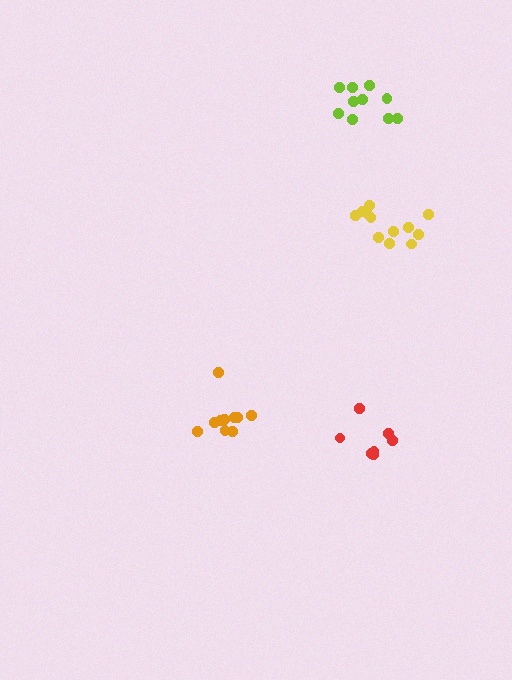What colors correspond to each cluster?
The clusters are colored: red, orange, yellow, lime.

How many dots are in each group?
Group 1: 7 dots, Group 2: 10 dots, Group 3: 12 dots, Group 4: 10 dots (39 total).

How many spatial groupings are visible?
There are 4 spatial groupings.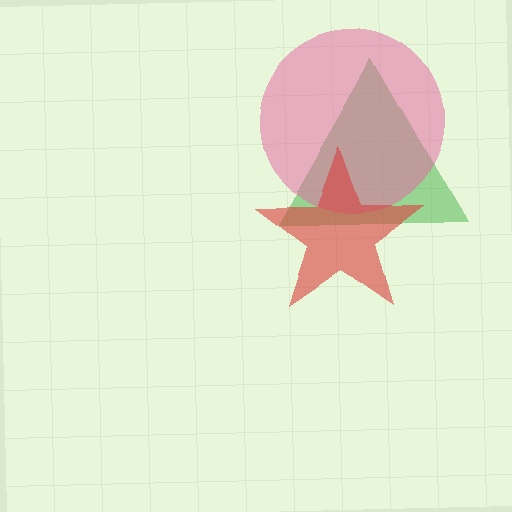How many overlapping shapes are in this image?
There are 3 overlapping shapes in the image.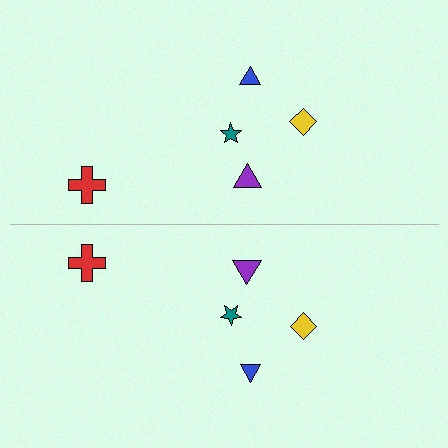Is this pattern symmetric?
Yes, this pattern has bilateral (reflection) symmetry.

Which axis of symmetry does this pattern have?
The pattern has a horizontal axis of symmetry running through the center of the image.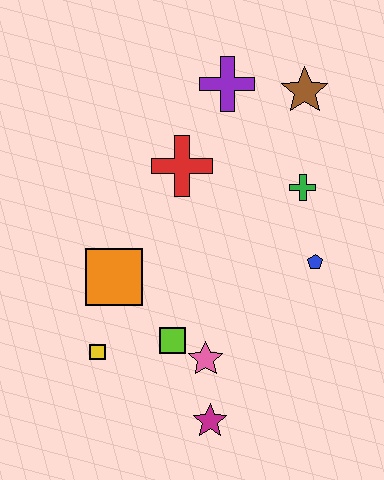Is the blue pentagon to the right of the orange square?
Yes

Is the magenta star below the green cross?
Yes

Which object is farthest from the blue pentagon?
The yellow square is farthest from the blue pentagon.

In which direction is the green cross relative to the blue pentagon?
The green cross is above the blue pentagon.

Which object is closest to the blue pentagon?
The green cross is closest to the blue pentagon.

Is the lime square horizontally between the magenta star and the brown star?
No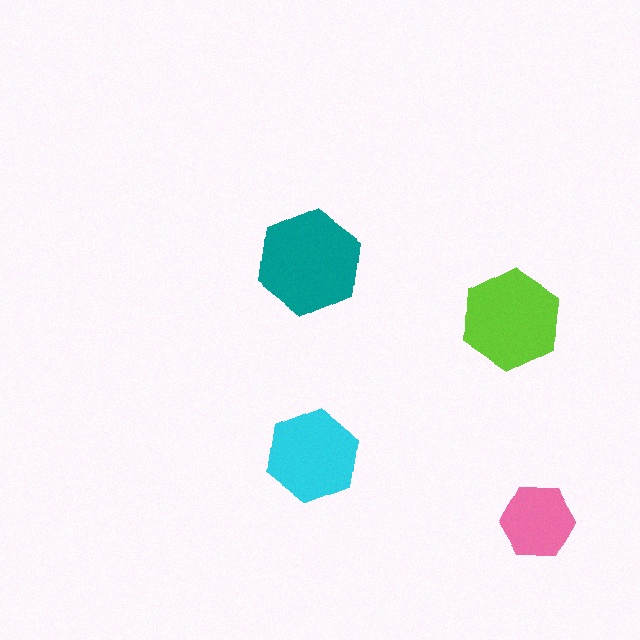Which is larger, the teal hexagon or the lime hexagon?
The teal one.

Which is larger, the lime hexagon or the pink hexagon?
The lime one.